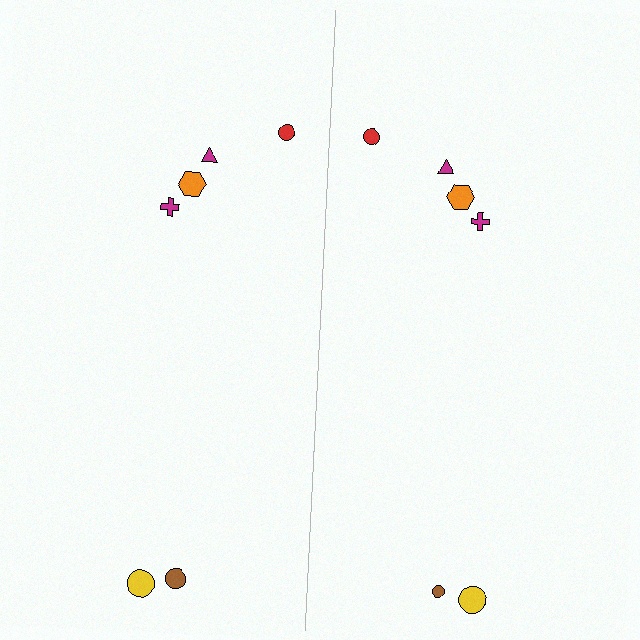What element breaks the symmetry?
The brown circle on the right side has a different size than its mirror counterpart.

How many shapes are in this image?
There are 12 shapes in this image.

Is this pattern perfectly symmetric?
No, the pattern is not perfectly symmetric. The brown circle on the right side has a different size than its mirror counterpart.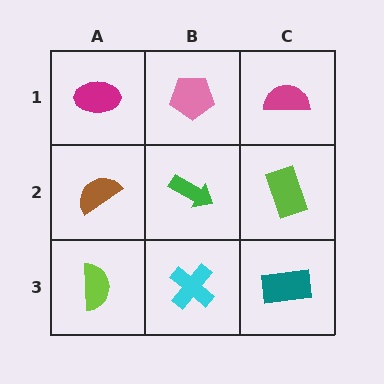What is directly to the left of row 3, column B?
A lime semicircle.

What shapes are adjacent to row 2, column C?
A magenta semicircle (row 1, column C), a teal rectangle (row 3, column C), a green arrow (row 2, column B).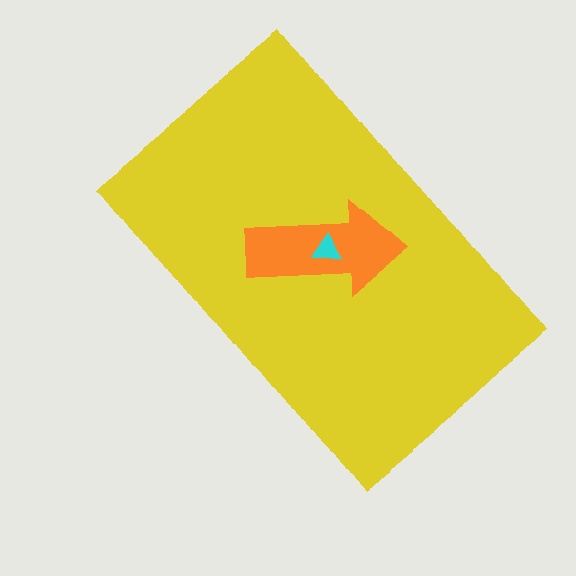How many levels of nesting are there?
3.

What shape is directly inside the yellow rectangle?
The orange arrow.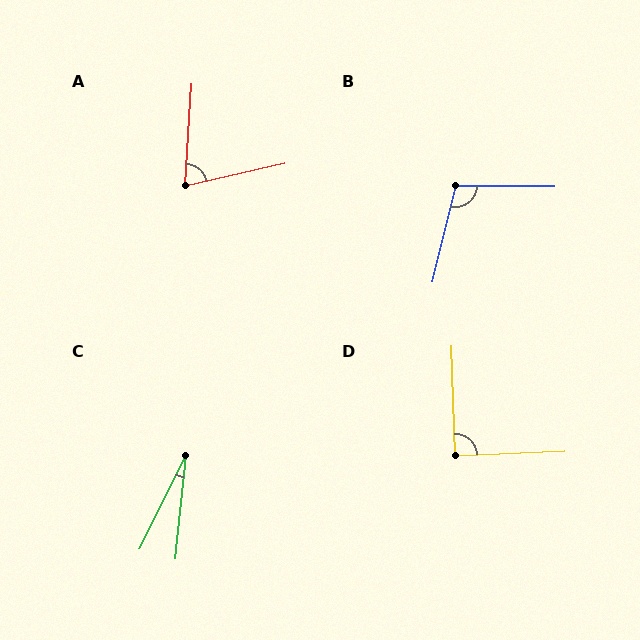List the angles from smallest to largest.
C (21°), A (74°), D (89°), B (103°).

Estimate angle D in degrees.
Approximately 89 degrees.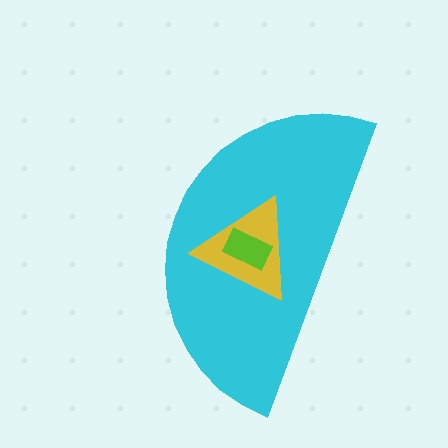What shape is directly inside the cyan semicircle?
The yellow triangle.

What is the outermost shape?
The cyan semicircle.